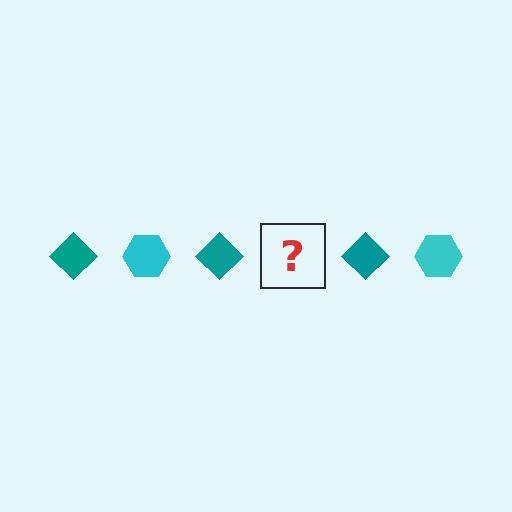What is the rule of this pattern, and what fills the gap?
The rule is that the pattern alternates between teal diamond and cyan hexagon. The gap should be filled with a cyan hexagon.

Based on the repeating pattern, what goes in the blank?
The blank should be a cyan hexagon.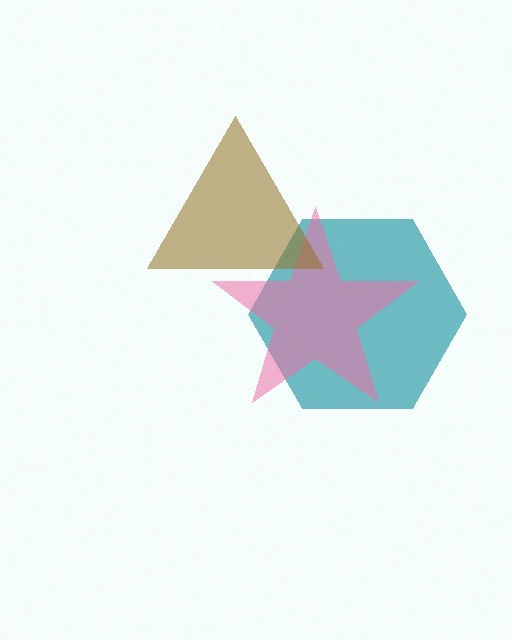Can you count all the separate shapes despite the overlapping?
Yes, there are 3 separate shapes.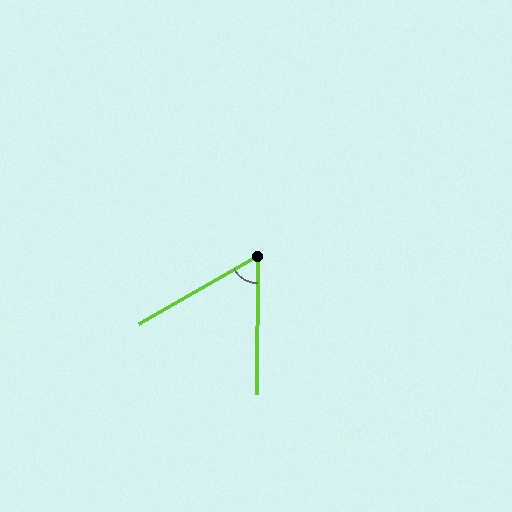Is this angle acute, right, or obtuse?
It is acute.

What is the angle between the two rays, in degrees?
Approximately 60 degrees.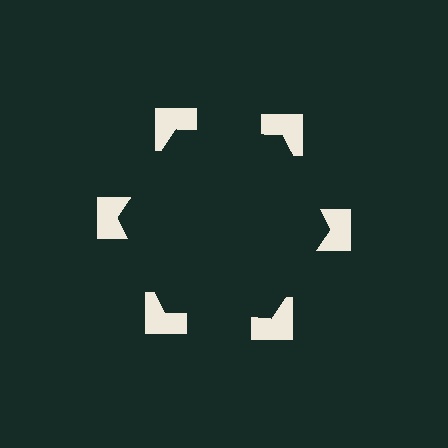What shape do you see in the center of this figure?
An illusory hexagon — its edges are inferred from the aligned wedge cuts in the notched squares, not physically drawn.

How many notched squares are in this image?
There are 6 — one at each vertex of the illusory hexagon.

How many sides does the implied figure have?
6 sides.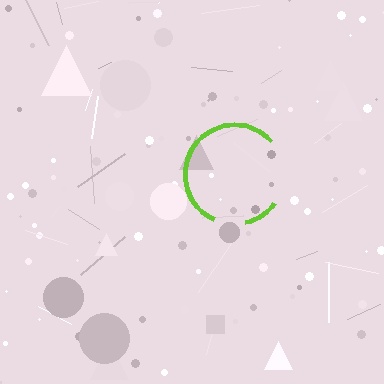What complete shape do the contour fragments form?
The contour fragments form a circle.